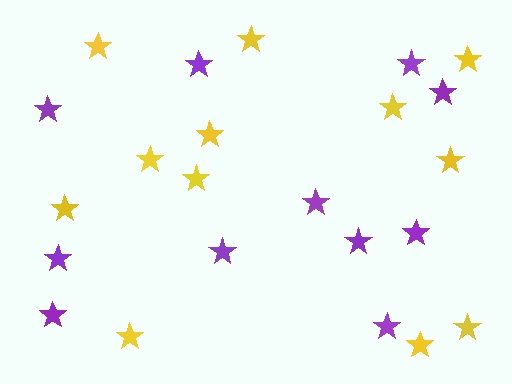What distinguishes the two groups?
There are 2 groups: one group of yellow stars (12) and one group of purple stars (11).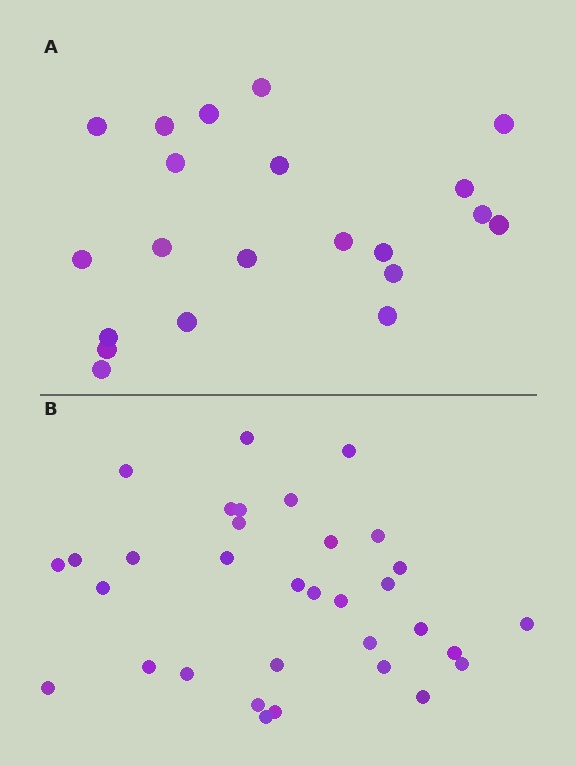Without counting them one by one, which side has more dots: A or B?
Region B (the bottom region) has more dots.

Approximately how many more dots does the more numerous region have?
Region B has roughly 12 or so more dots than region A.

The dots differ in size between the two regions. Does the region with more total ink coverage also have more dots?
No. Region A has more total ink coverage because its dots are larger, but region B actually contains more individual dots. Total area can be misleading — the number of items is what matters here.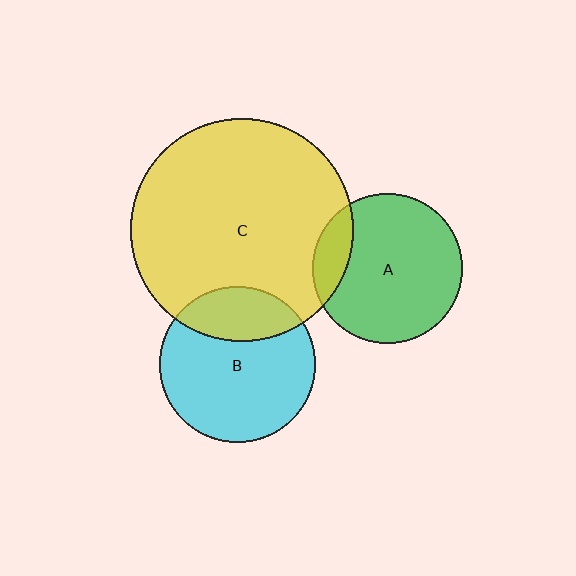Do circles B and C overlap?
Yes.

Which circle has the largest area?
Circle C (yellow).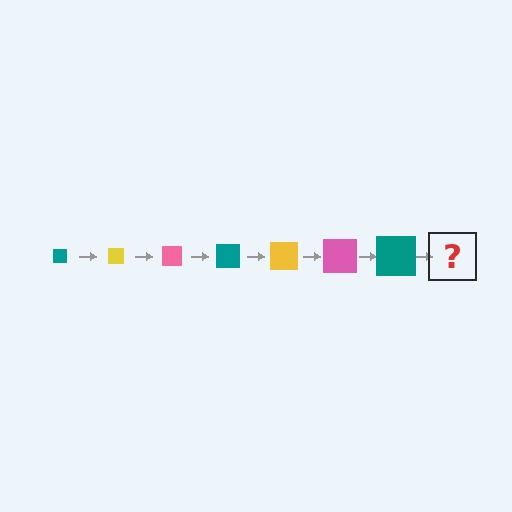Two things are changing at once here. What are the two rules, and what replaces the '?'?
The two rules are that the square grows larger each step and the color cycles through teal, yellow, and pink. The '?' should be a yellow square, larger than the previous one.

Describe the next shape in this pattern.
It should be a yellow square, larger than the previous one.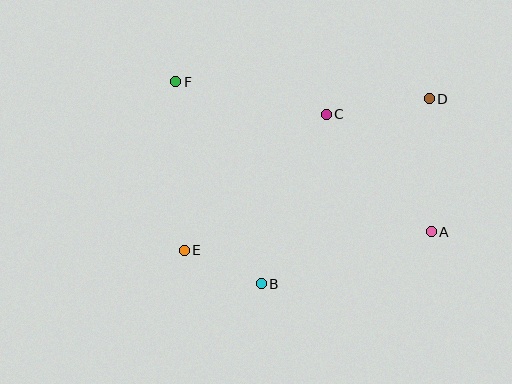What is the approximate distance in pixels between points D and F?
The distance between D and F is approximately 254 pixels.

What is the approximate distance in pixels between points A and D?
The distance between A and D is approximately 133 pixels.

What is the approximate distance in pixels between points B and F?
The distance between B and F is approximately 219 pixels.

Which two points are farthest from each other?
Points A and F are farthest from each other.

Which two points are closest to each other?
Points B and E are closest to each other.